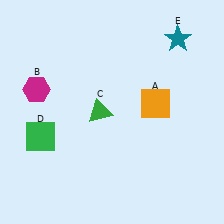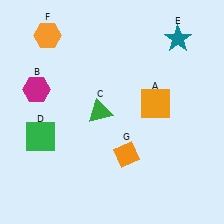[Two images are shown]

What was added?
An orange hexagon (F), an orange diamond (G) were added in Image 2.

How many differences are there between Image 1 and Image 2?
There are 2 differences between the two images.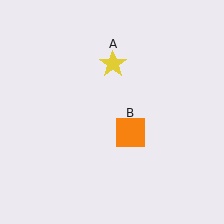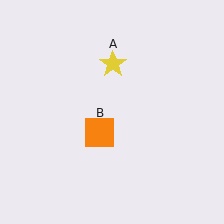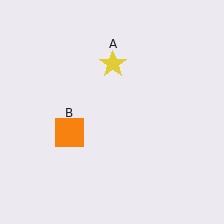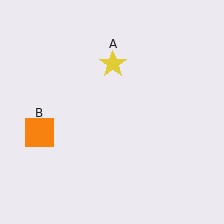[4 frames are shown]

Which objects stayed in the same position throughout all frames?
Yellow star (object A) remained stationary.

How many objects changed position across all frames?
1 object changed position: orange square (object B).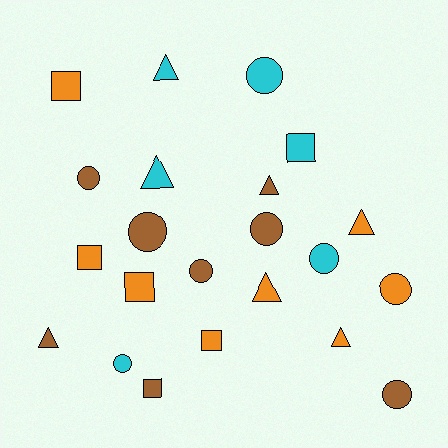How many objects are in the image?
There are 22 objects.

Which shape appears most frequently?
Circle, with 9 objects.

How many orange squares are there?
There are 4 orange squares.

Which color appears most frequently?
Orange, with 8 objects.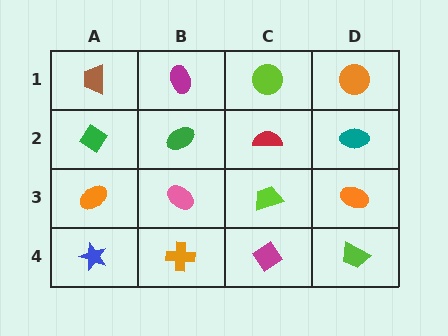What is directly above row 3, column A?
A green diamond.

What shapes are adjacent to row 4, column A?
An orange ellipse (row 3, column A), an orange cross (row 4, column B).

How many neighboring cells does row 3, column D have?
3.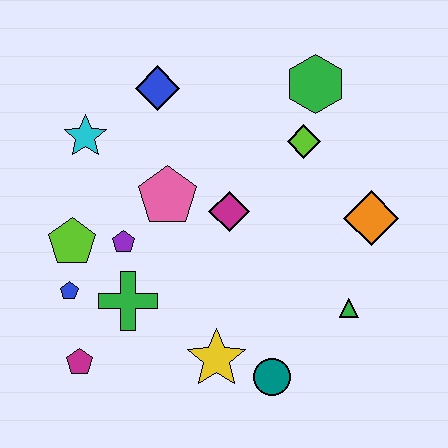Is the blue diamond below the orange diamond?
No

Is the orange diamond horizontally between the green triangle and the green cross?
No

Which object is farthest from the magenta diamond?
The magenta pentagon is farthest from the magenta diamond.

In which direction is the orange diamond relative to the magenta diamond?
The orange diamond is to the right of the magenta diamond.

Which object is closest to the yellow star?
The teal circle is closest to the yellow star.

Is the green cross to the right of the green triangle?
No